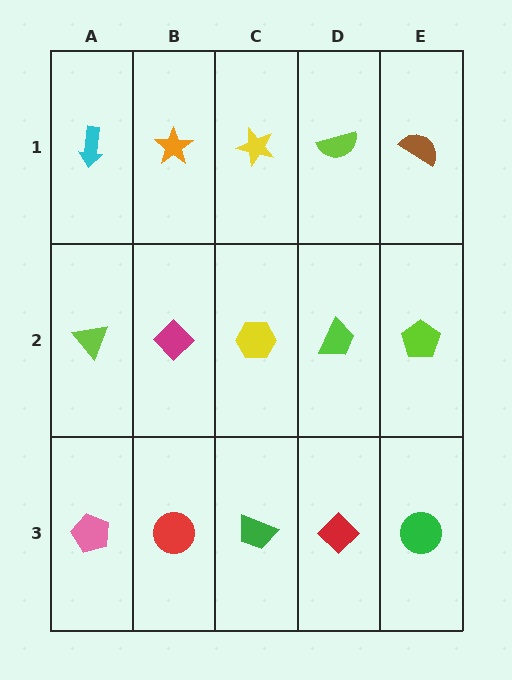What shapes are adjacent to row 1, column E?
A lime pentagon (row 2, column E), a lime semicircle (row 1, column D).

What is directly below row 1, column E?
A lime pentagon.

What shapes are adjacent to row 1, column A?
A lime triangle (row 2, column A), an orange star (row 1, column B).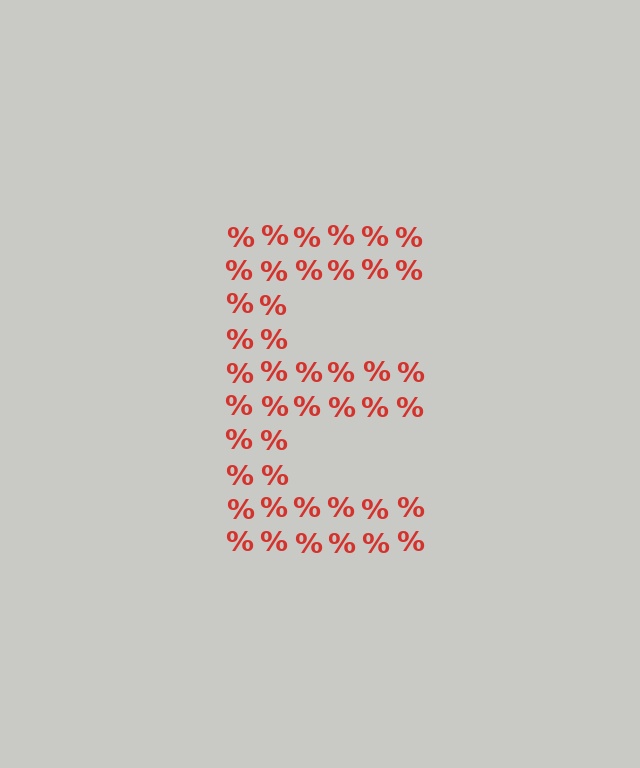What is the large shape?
The large shape is the letter E.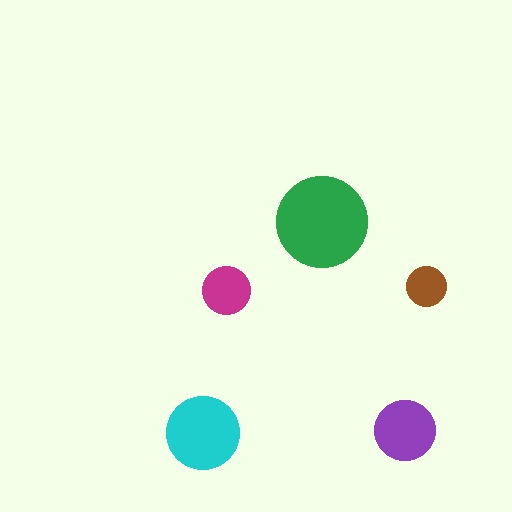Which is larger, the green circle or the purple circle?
The green one.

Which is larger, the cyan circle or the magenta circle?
The cyan one.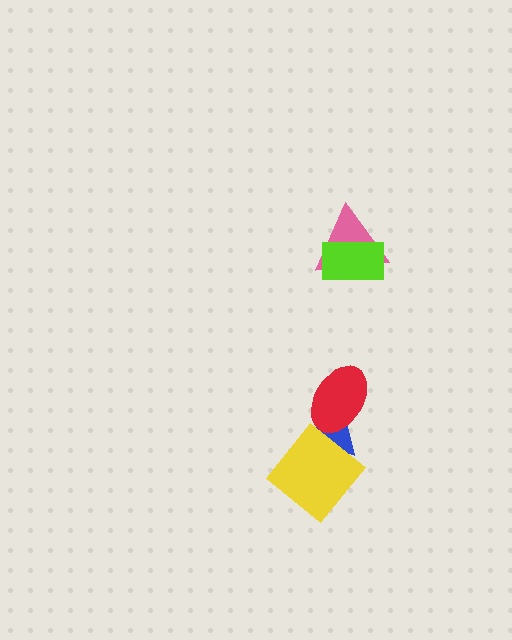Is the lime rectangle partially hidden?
No, no other shape covers it.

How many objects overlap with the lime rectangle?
1 object overlaps with the lime rectangle.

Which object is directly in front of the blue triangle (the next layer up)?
The red ellipse is directly in front of the blue triangle.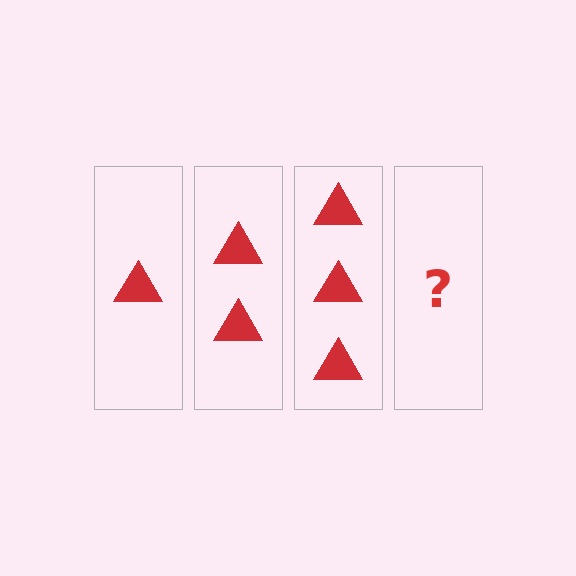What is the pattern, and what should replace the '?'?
The pattern is that each step adds one more triangle. The '?' should be 4 triangles.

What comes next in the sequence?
The next element should be 4 triangles.